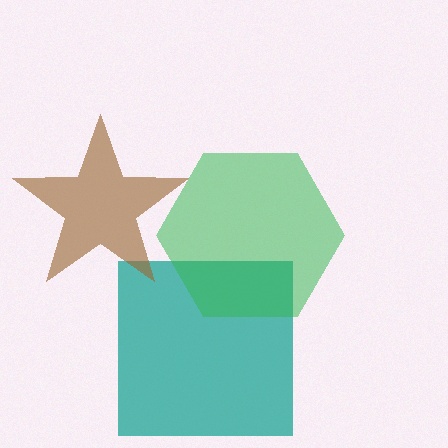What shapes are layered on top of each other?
The layered shapes are: a teal square, a green hexagon, a brown star.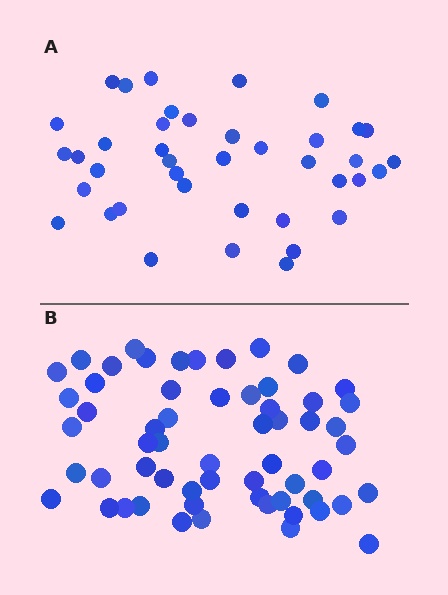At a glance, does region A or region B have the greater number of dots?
Region B (the bottom region) has more dots.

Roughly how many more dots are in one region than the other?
Region B has approximately 20 more dots than region A.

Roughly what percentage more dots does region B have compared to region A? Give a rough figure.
About 50% more.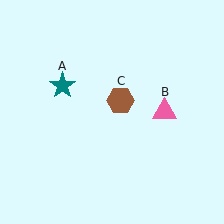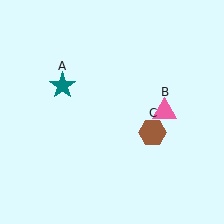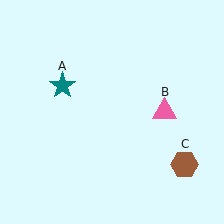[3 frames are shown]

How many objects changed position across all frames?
1 object changed position: brown hexagon (object C).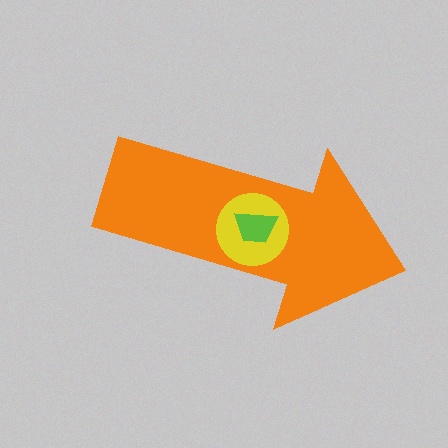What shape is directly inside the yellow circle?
The lime trapezoid.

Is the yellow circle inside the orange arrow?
Yes.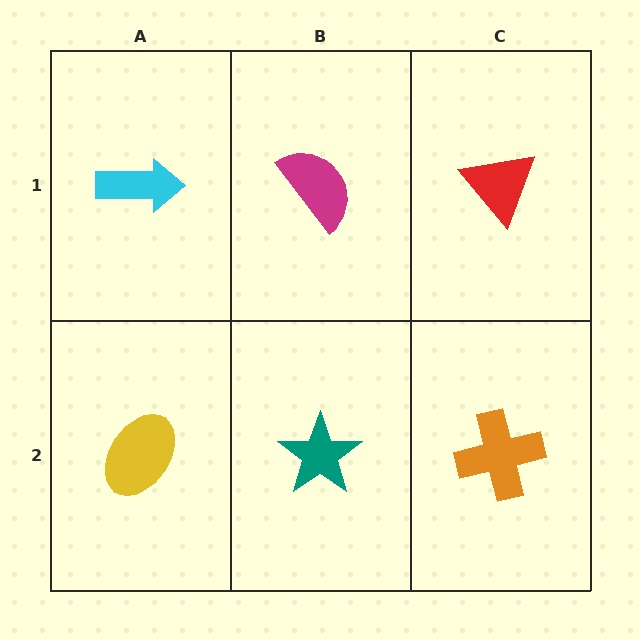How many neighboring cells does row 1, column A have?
2.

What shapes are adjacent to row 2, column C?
A red triangle (row 1, column C), a teal star (row 2, column B).